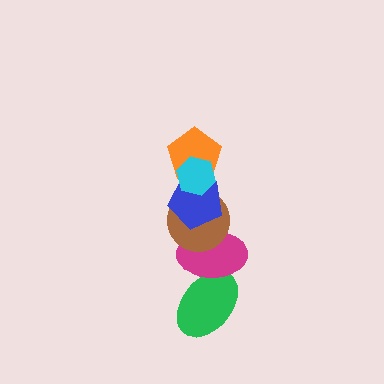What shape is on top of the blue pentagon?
The orange pentagon is on top of the blue pentagon.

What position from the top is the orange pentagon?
The orange pentagon is 2nd from the top.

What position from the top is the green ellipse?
The green ellipse is 6th from the top.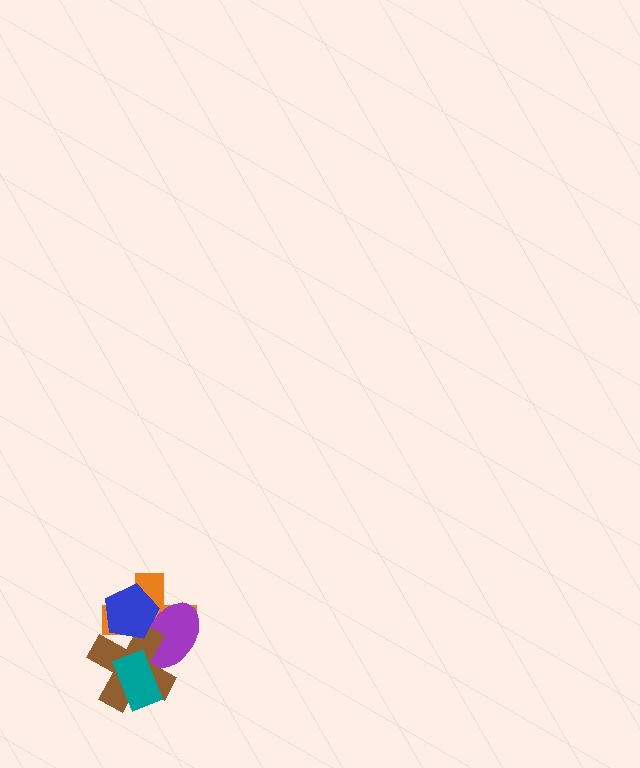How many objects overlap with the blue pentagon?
3 objects overlap with the blue pentagon.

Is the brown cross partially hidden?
Yes, it is partially covered by another shape.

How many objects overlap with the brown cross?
4 objects overlap with the brown cross.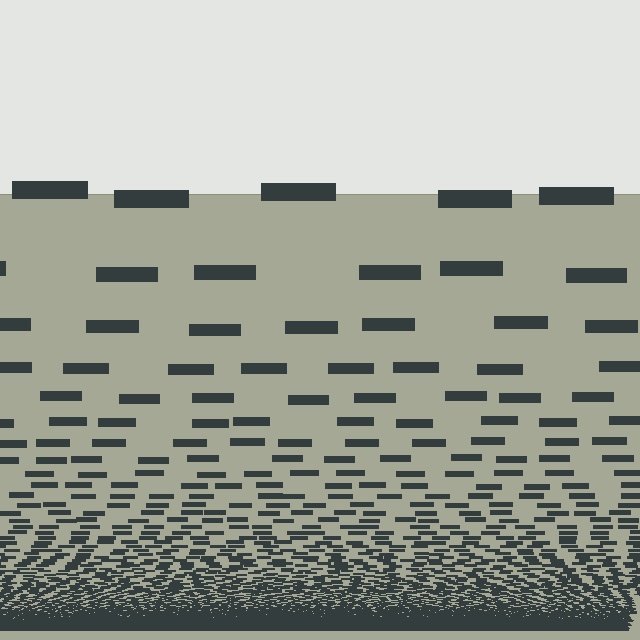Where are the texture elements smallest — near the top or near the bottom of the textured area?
Near the bottom.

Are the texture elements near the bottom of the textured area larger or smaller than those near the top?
Smaller. The gradient is inverted — elements near the bottom are smaller and denser.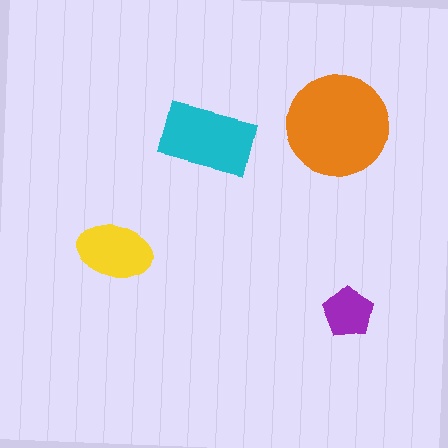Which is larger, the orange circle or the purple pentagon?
The orange circle.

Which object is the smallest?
The purple pentagon.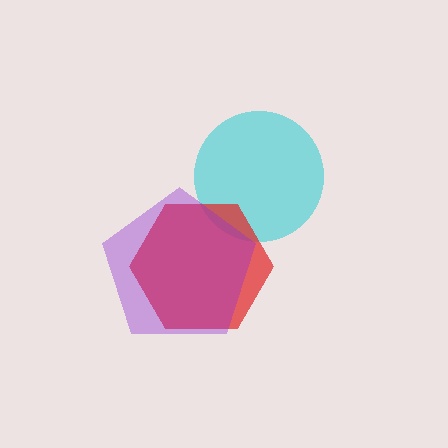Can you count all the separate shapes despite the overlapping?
Yes, there are 3 separate shapes.